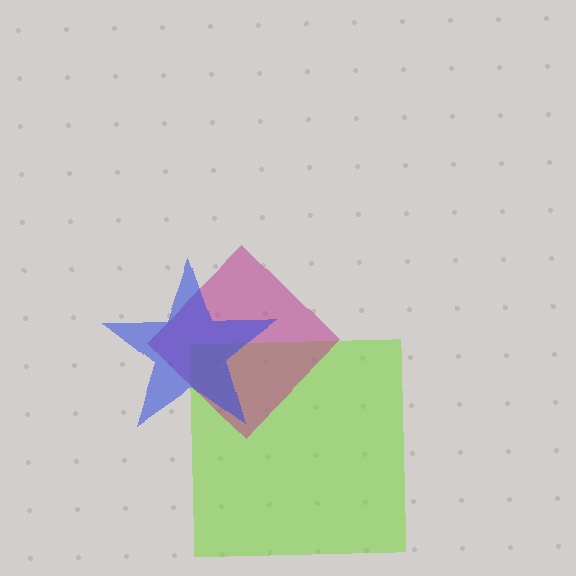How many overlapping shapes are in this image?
There are 3 overlapping shapes in the image.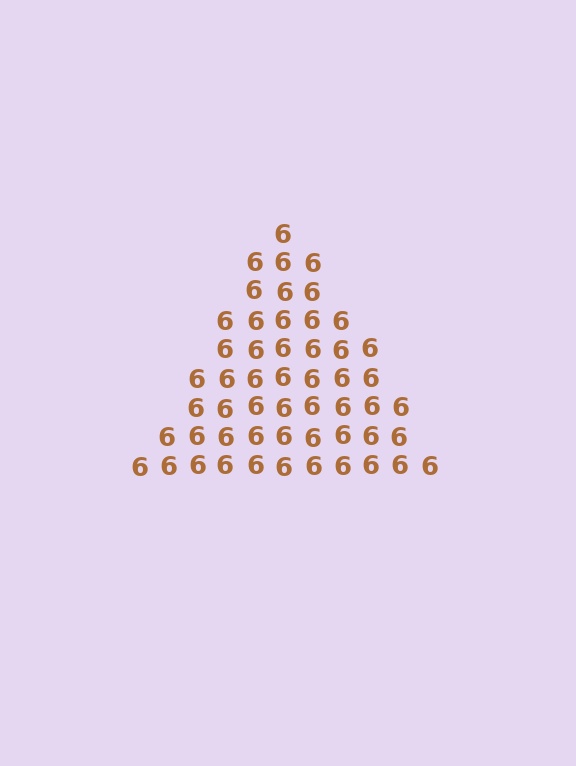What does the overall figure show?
The overall figure shows a triangle.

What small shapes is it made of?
It is made of small digit 6's.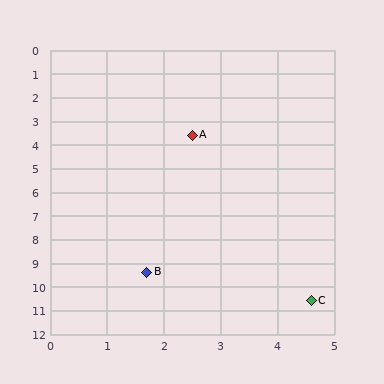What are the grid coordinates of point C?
Point C is at approximately (4.6, 10.6).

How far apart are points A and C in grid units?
Points A and C are about 7.3 grid units apart.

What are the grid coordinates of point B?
Point B is at approximately (1.7, 9.4).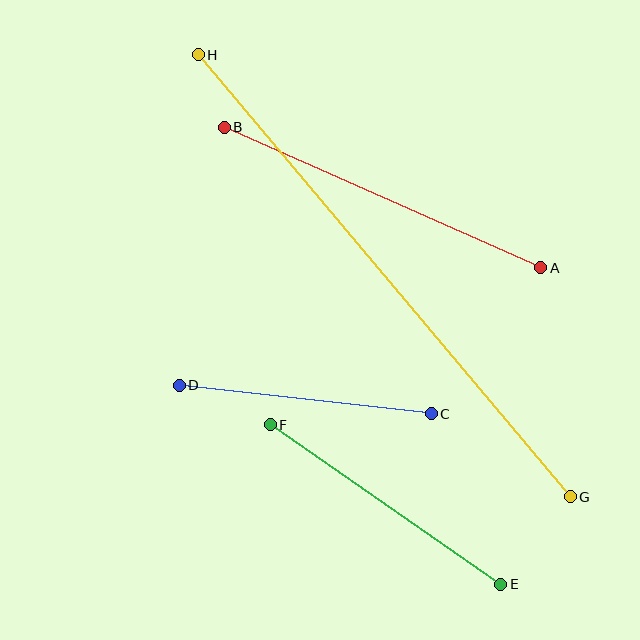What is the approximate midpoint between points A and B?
The midpoint is at approximately (383, 197) pixels.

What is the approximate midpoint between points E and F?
The midpoint is at approximately (385, 504) pixels.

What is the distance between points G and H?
The distance is approximately 578 pixels.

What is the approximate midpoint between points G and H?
The midpoint is at approximately (384, 276) pixels.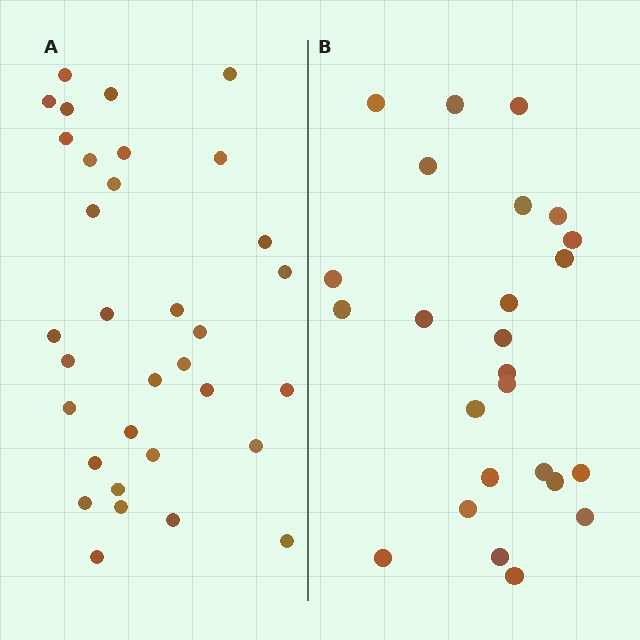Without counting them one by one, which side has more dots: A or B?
Region A (the left region) has more dots.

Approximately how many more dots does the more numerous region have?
Region A has roughly 8 or so more dots than region B.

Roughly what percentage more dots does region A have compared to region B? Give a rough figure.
About 30% more.